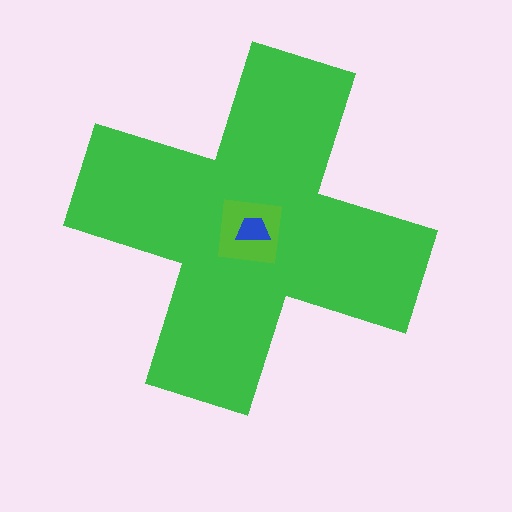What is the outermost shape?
The green cross.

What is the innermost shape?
The blue trapezoid.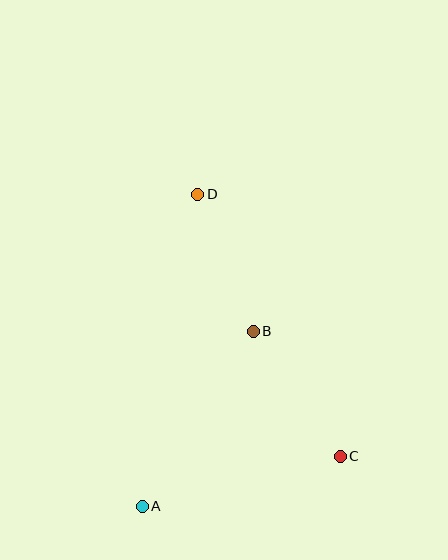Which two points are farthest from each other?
Points A and D are farthest from each other.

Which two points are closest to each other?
Points B and D are closest to each other.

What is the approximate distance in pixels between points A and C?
The distance between A and C is approximately 204 pixels.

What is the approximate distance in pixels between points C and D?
The distance between C and D is approximately 298 pixels.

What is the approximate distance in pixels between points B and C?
The distance between B and C is approximately 152 pixels.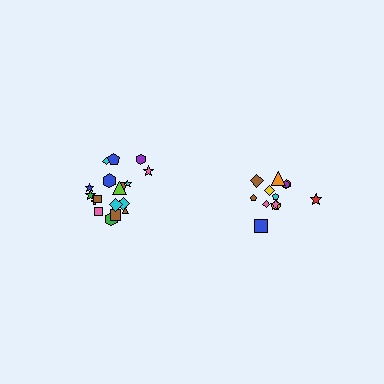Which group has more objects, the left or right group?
The left group.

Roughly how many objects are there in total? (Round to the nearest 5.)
Roughly 30 objects in total.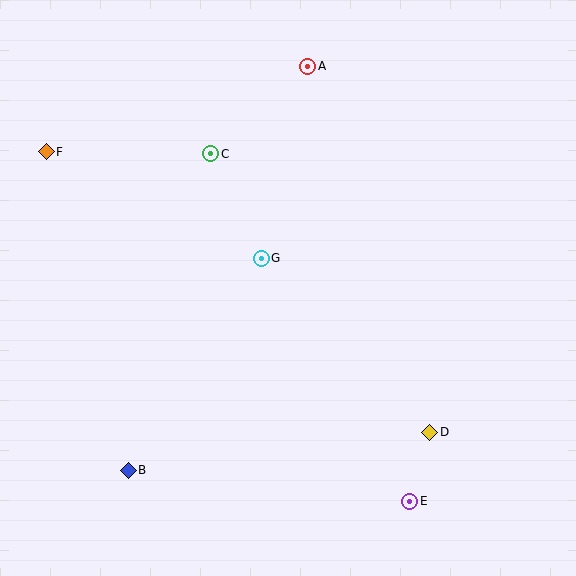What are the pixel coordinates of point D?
Point D is at (430, 432).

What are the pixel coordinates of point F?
Point F is at (46, 152).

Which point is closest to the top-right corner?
Point A is closest to the top-right corner.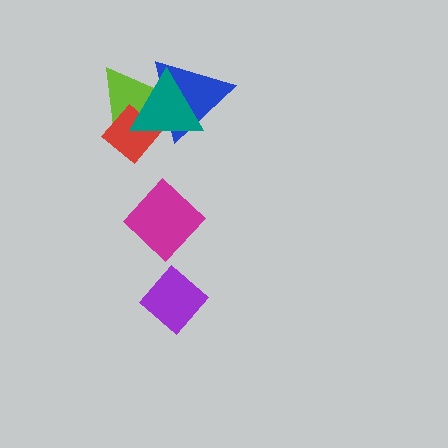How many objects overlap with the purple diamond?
0 objects overlap with the purple diamond.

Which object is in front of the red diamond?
The teal triangle is in front of the red diamond.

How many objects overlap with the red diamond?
3 objects overlap with the red diamond.